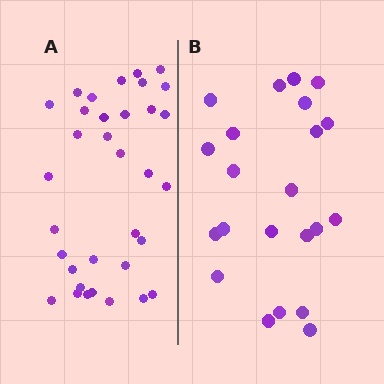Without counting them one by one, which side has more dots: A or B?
Region A (the left region) has more dots.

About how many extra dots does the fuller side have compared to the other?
Region A has roughly 12 or so more dots than region B.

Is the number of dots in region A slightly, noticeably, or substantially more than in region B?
Region A has substantially more. The ratio is roughly 1.5 to 1.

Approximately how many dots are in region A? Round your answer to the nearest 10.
About 30 dots. (The exact count is 34, which rounds to 30.)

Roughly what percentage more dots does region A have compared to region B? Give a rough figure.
About 55% more.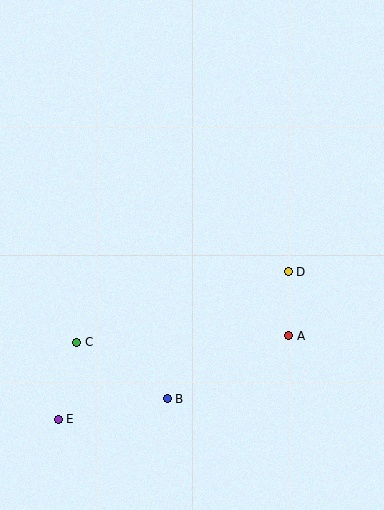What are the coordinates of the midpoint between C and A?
The midpoint between C and A is at (183, 339).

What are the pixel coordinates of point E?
Point E is at (58, 419).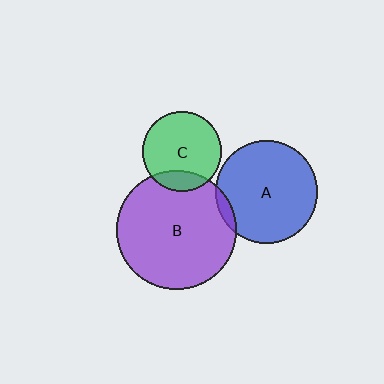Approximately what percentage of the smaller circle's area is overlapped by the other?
Approximately 5%.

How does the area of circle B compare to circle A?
Approximately 1.4 times.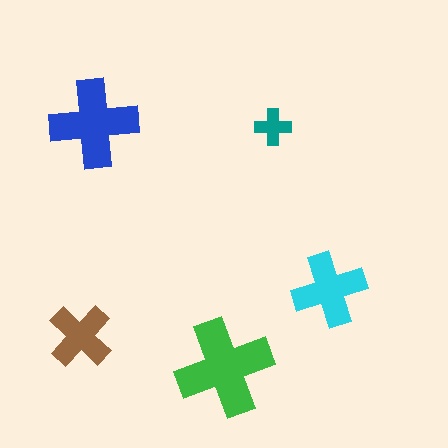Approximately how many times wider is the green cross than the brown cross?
About 1.5 times wider.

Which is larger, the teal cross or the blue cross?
The blue one.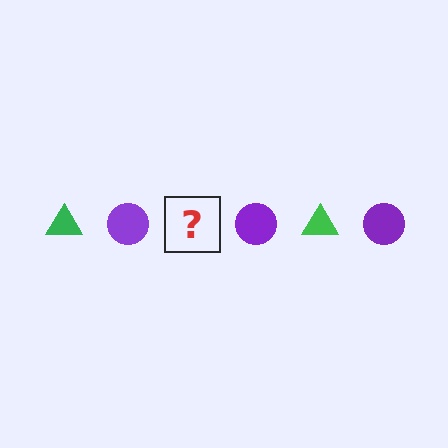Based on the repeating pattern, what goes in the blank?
The blank should be a green triangle.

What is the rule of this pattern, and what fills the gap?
The rule is that the pattern alternates between green triangle and purple circle. The gap should be filled with a green triangle.